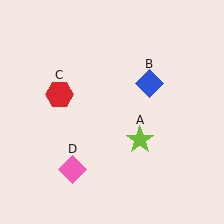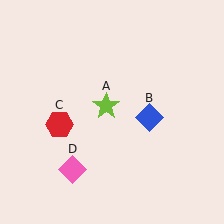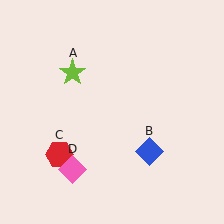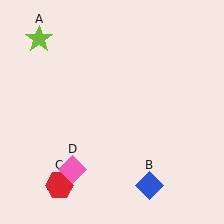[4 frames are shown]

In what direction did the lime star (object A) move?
The lime star (object A) moved up and to the left.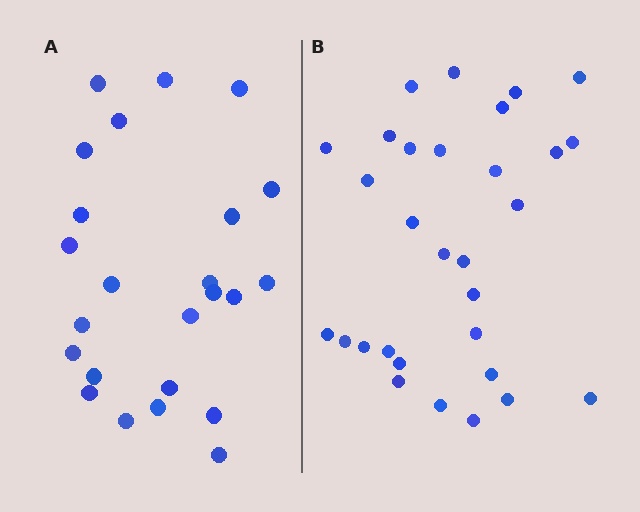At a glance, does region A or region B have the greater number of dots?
Region B (the right region) has more dots.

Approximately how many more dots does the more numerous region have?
Region B has about 6 more dots than region A.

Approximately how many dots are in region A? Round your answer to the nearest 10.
About 20 dots. (The exact count is 24, which rounds to 20.)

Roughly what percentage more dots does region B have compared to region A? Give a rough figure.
About 25% more.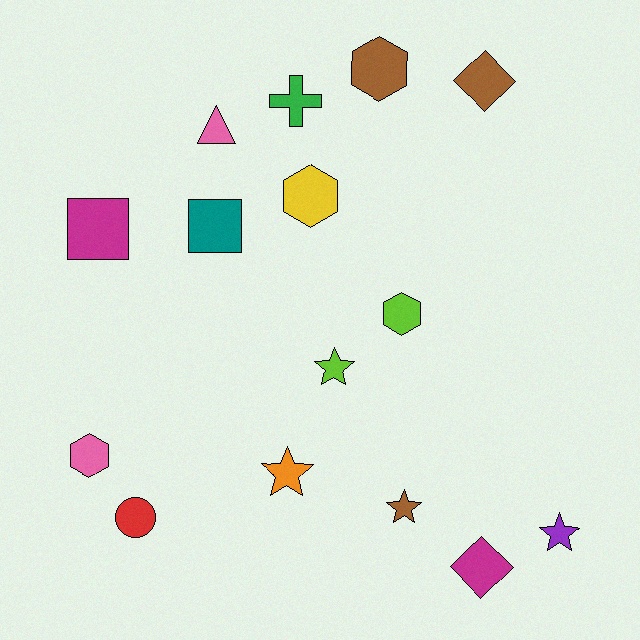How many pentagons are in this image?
There are no pentagons.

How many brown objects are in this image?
There are 3 brown objects.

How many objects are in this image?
There are 15 objects.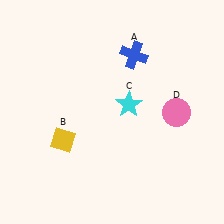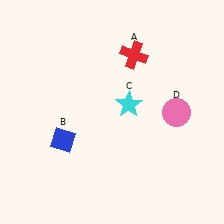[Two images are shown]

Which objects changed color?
A changed from blue to red. B changed from yellow to blue.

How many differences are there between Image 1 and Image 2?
There are 2 differences between the two images.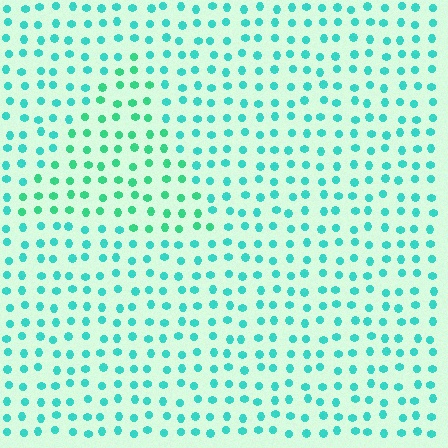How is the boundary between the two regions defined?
The boundary is defined purely by a slight shift in hue (about 25 degrees). Spacing, size, and orientation are identical on both sides.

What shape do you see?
I see a triangle.